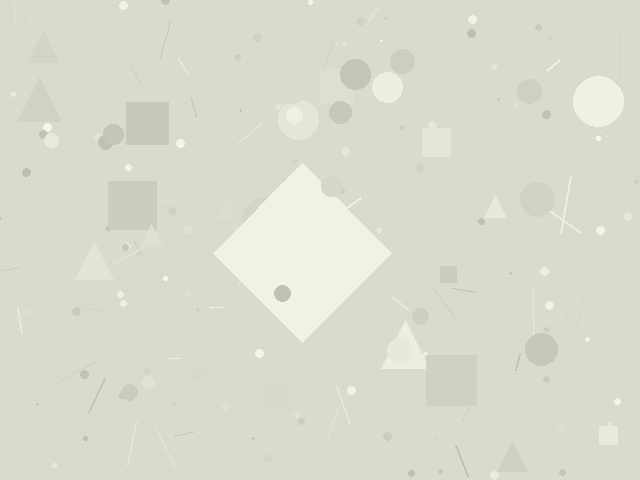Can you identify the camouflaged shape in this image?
The camouflaged shape is a diamond.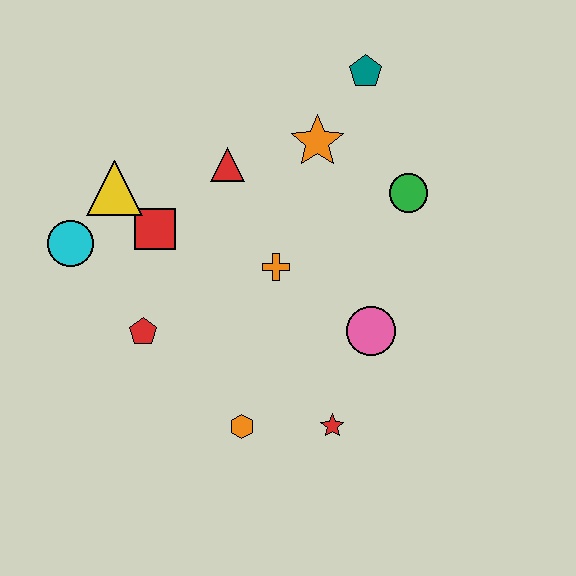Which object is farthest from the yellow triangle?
The red star is farthest from the yellow triangle.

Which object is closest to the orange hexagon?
The red star is closest to the orange hexagon.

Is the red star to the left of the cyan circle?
No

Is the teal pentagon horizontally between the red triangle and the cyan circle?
No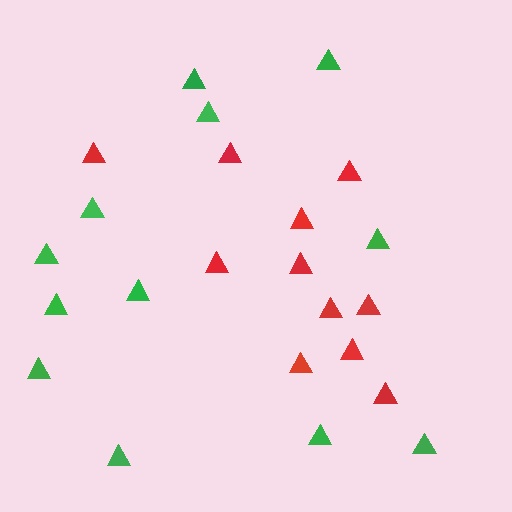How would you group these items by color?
There are 2 groups: one group of red triangles (11) and one group of green triangles (12).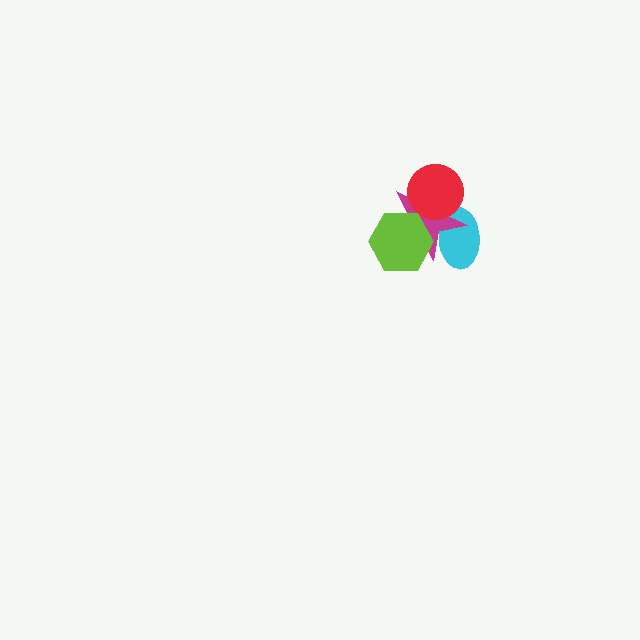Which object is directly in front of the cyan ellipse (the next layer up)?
The magenta star is directly in front of the cyan ellipse.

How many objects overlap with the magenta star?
3 objects overlap with the magenta star.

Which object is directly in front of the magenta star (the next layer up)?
The red circle is directly in front of the magenta star.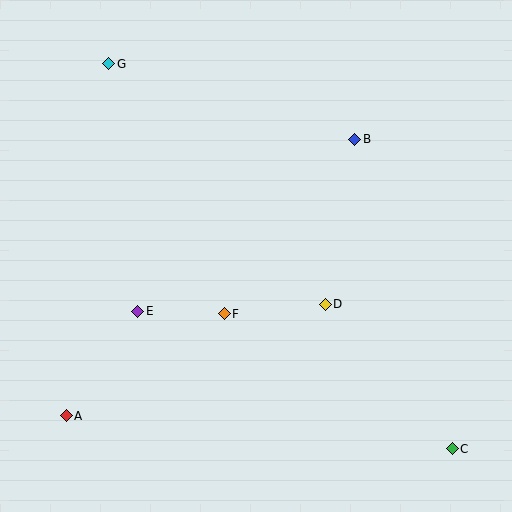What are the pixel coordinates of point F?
Point F is at (224, 314).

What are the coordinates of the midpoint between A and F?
The midpoint between A and F is at (145, 365).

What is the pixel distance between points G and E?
The distance between G and E is 249 pixels.